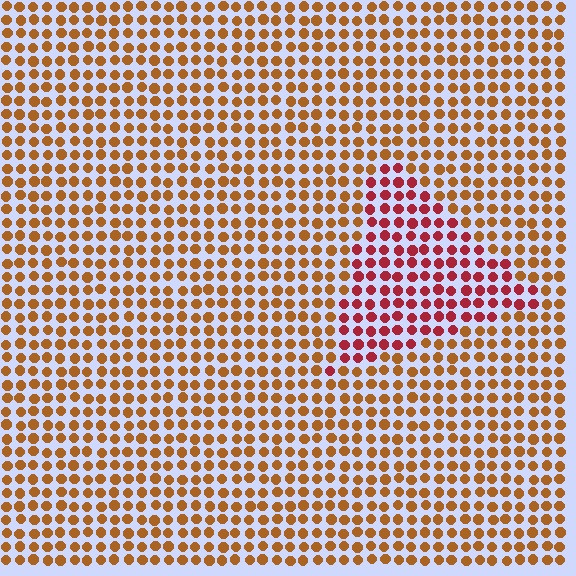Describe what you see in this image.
The image is filled with small brown elements in a uniform arrangement. A triangle-shaped region is visible where the elements are tinted to a slightly different hue, forming a subtle color boundary.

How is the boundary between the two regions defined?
The boundary is defined purely by a slight shift in hue (about 38 degrees). Spacing, size, and orientation are identical on both sides.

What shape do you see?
I see a triangle.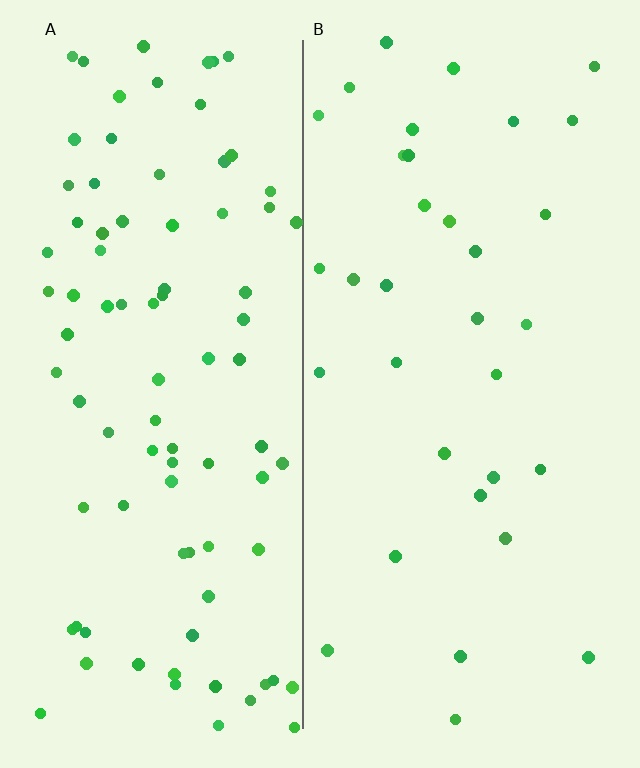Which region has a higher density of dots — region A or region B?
A (the left).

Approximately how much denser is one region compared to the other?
Approximately 2.6× — region A over region B.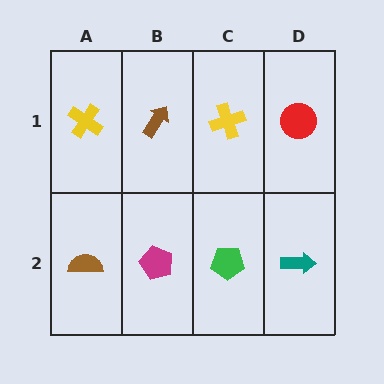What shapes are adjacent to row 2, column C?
A yellow cross (row 1, column C), a magenta pentagon (row 2, column B), a teal arrow (row 2, column D).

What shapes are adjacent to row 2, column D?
A red circle (row 1, column D), a green pentagon (row 2, column C).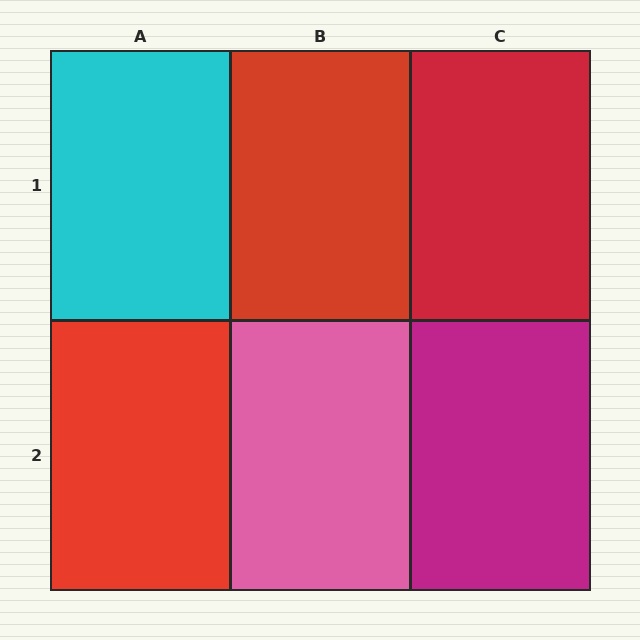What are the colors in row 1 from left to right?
Cyan, red, red.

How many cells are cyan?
1 cell is cyan.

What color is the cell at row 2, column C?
Magenta.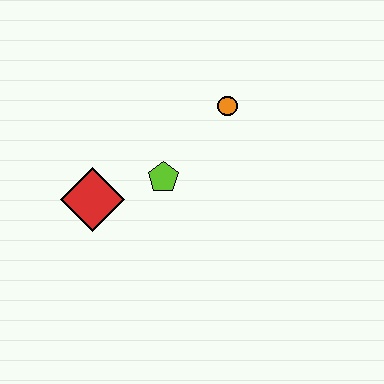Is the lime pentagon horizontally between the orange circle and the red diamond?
Yes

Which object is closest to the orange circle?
The lime pentagon is closest to the orange circle.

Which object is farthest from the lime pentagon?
The orange circle is farthest from the lime pentagon.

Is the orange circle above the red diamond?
Yes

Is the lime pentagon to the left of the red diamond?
No